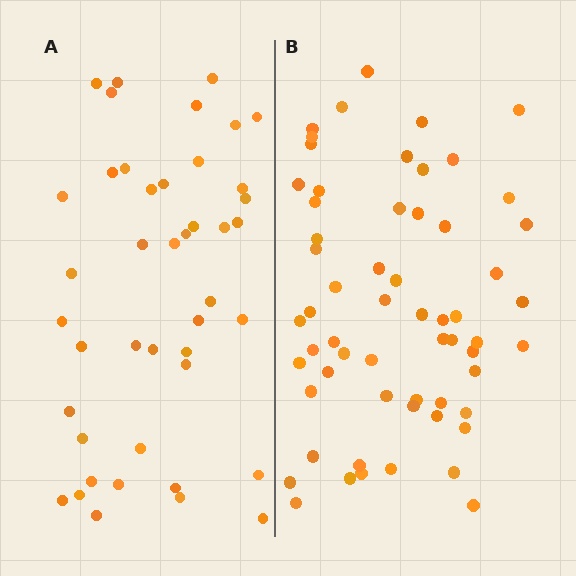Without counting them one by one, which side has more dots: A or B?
Region B (the right region) has more dots.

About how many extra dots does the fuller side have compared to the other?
Region B has approximately 15 more dots than region A.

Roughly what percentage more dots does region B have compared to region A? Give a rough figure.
About 40% more.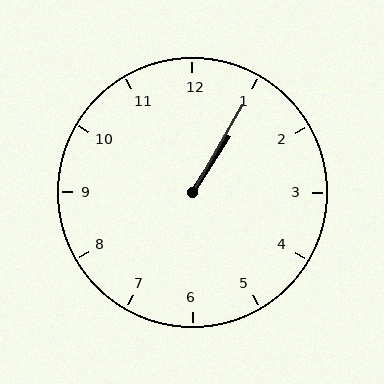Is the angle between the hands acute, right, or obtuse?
It is acute.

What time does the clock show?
1:05.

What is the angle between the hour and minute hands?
Approximately 2 degrees.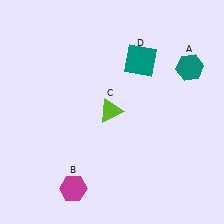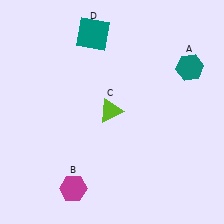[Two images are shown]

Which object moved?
The teal square (D) moved left.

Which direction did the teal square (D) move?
The teal square (D) moved left.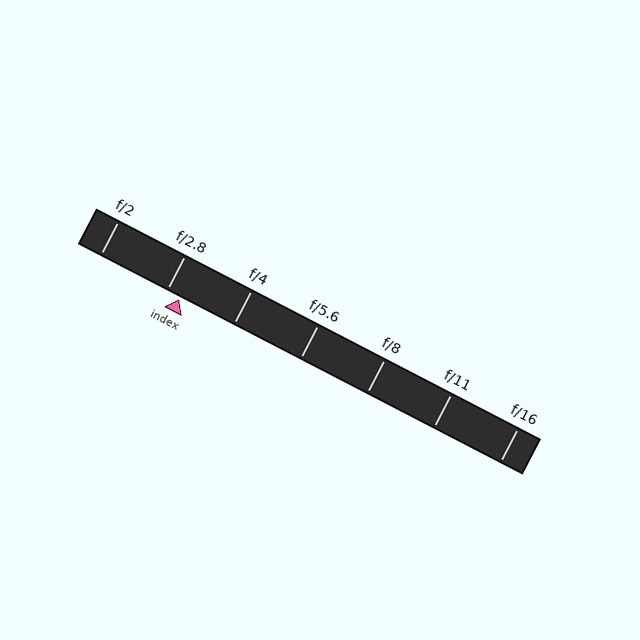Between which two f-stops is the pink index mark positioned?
The index mark is between f/2.8 and f/4.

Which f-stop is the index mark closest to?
The index mark is closest to f/2.8.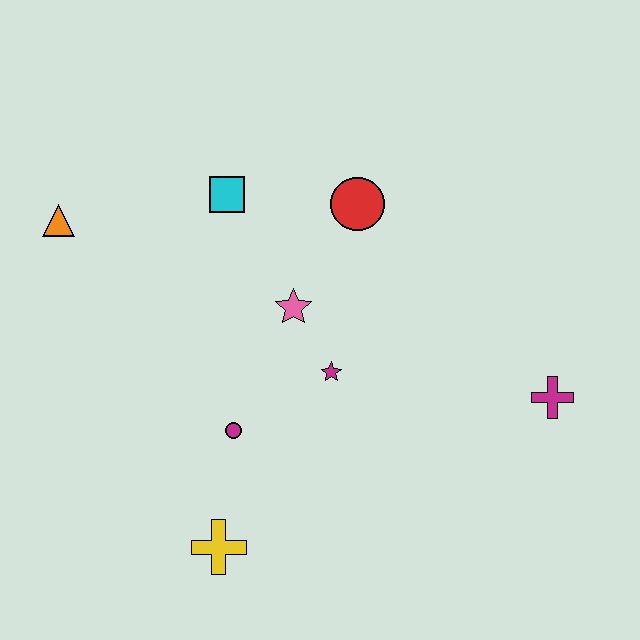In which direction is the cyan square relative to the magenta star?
The cyan square is above the magenta star.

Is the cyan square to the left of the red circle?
Yes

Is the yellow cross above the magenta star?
No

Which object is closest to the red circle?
The pink star is closest to the red circle.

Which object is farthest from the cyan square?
The magenta cross is farthest from the cyan square.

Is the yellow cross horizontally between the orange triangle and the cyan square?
Yes